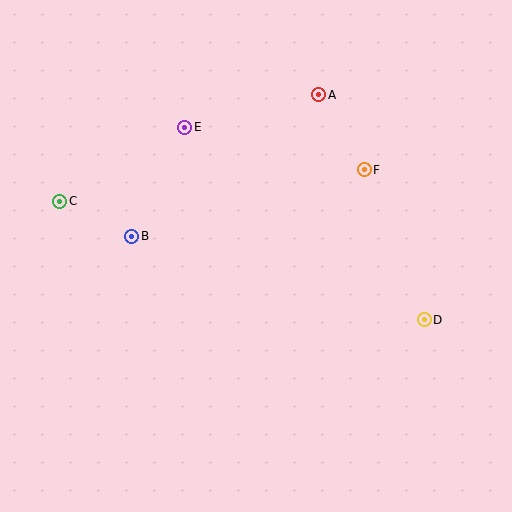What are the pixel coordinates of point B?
Point B is at (132, 236).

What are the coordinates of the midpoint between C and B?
The midpoint between C and B is at (96, 219).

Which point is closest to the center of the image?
Point B at (132, 236) is closest to the center.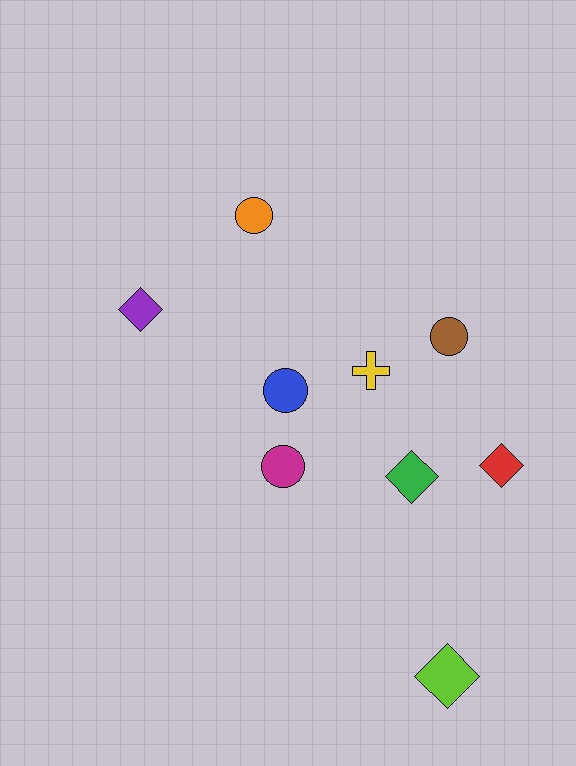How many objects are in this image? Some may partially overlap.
There are 9 objects.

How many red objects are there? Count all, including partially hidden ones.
There is 1 red object.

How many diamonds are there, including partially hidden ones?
There are 4 diamonds.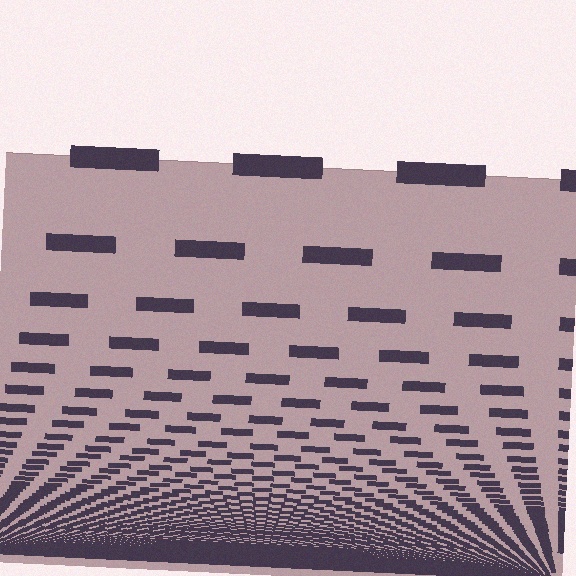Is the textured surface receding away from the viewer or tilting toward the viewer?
The surface appears to tilt toward the viewer. Texture elements get larger and sparser toward the top.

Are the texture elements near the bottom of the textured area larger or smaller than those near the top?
Smaller. The gradient is inverted — elements near the bottom are smaller and denser.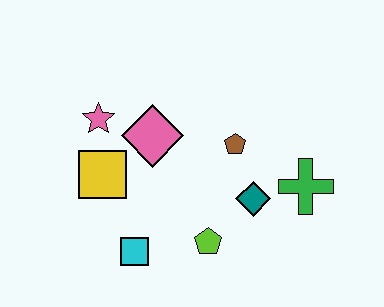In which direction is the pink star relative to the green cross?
The pink star is to the left of the green cross.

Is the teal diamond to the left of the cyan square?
No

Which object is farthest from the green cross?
The pink star is farthest from the green cross.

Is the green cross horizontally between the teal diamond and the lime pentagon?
No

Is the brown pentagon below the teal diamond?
No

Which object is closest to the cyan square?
The lime pentagon is closest to the cyan square.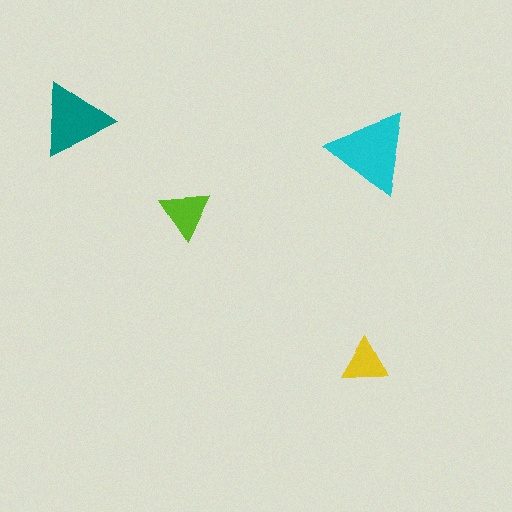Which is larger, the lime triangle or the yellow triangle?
The lime one.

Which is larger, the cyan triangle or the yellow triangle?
The cyan one.